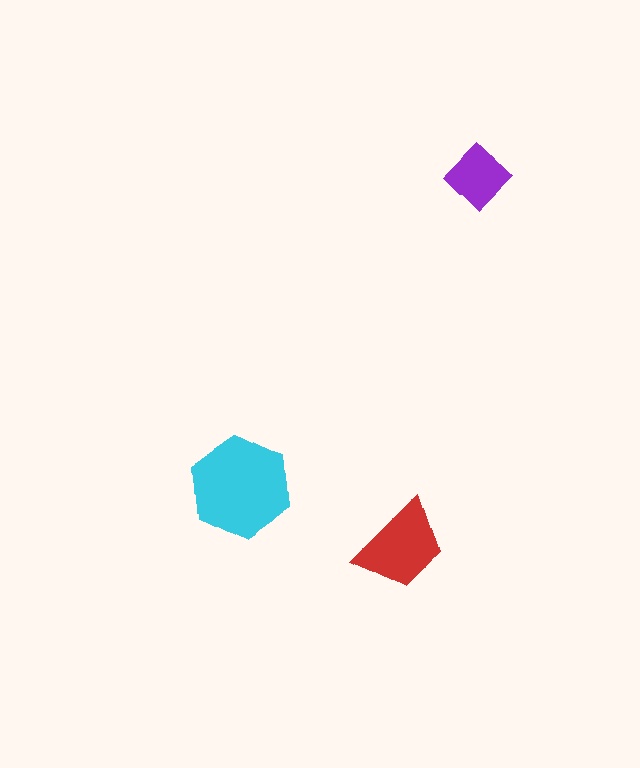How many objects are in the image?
There are 3 objects in the image.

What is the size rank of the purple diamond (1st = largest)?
3rd.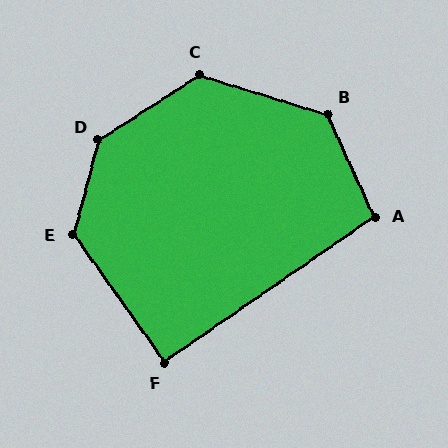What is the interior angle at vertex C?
Approximately 130 degrees (obtuse).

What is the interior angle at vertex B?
Approximately 131 degrees (obtuse).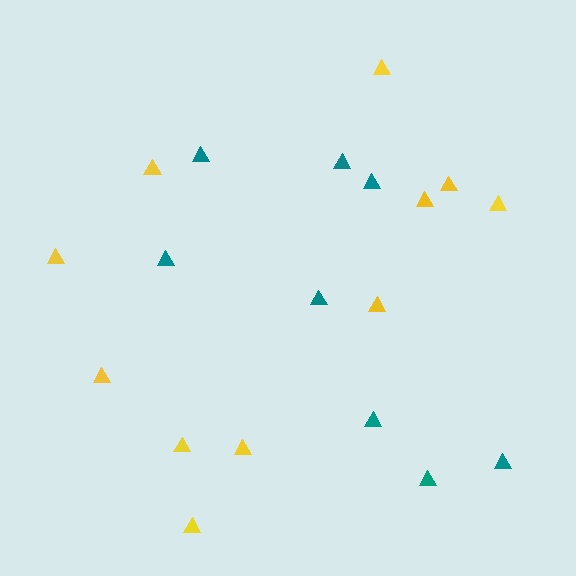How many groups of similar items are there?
There are 2 groups: one group of teal triangles (8) and one group of yellow triangles (11).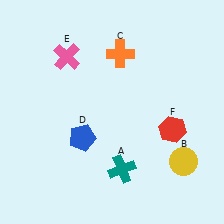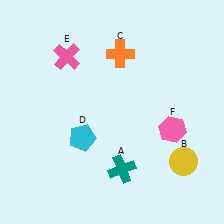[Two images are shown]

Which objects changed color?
D changed from blue to cyan. F changed from red to pink.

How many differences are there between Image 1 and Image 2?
There are 2 differences between the two images.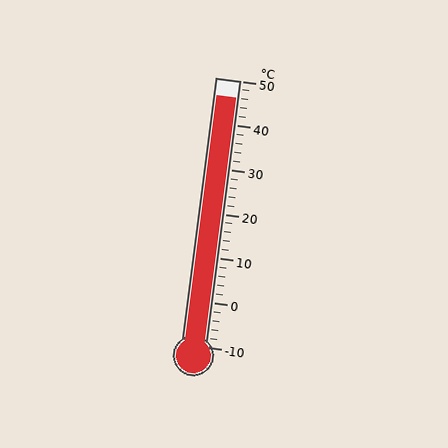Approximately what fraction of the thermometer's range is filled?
The thermometer is filled to approximately 95% of its range.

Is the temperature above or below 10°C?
The temperature is above 10°C.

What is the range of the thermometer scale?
The thermometer scale ranges from -10°C to 50°C.